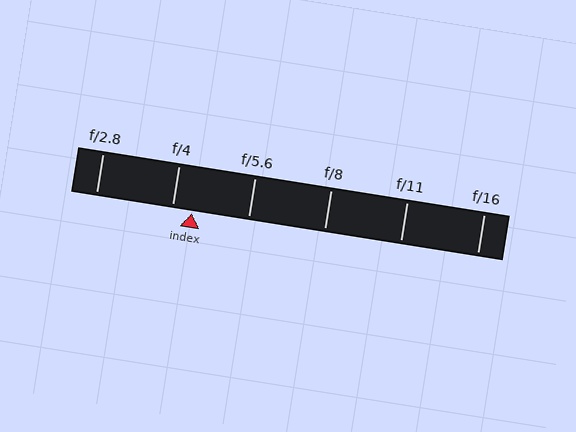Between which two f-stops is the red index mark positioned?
The index mark is between f/4 and f/5.6.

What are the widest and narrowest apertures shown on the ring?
The widest aperture shown is f/2.8 and the narrowest is f/16.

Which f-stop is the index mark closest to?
The index mark is closest to f/4.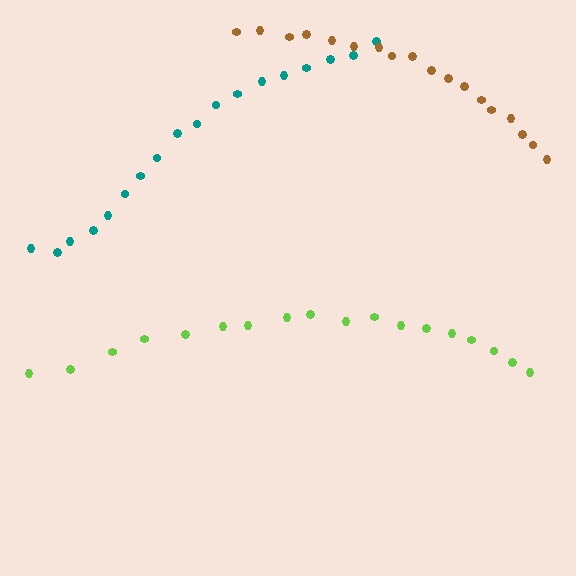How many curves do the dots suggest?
There are 3 distinct paths.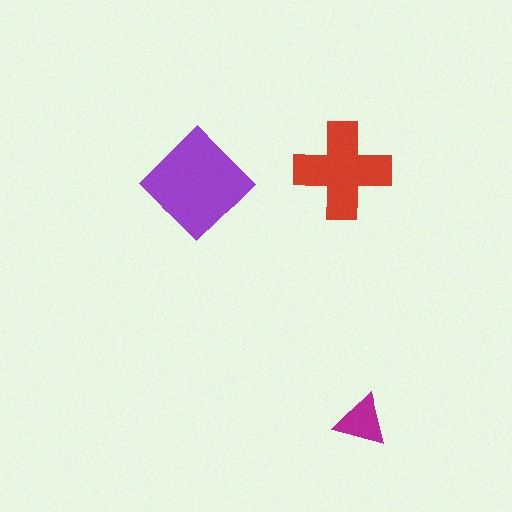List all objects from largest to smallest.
The purple diamond, the red cross, the magenta triangle.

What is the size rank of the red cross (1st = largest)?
2nd.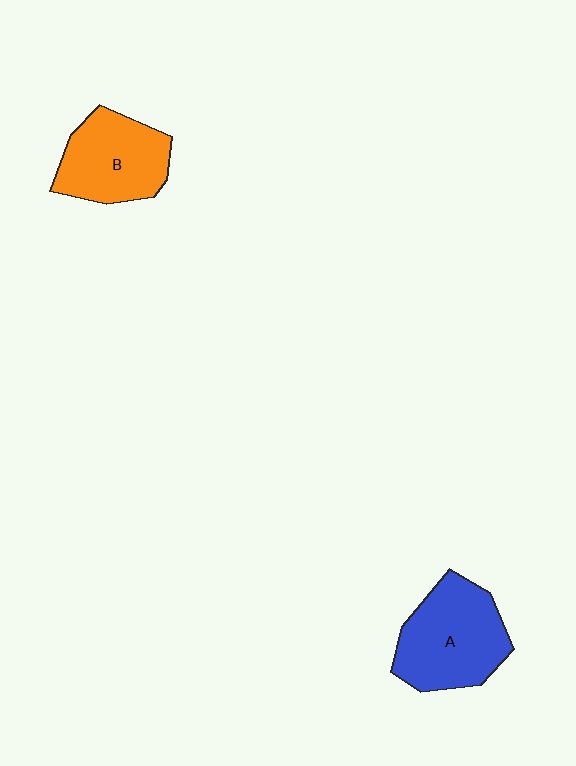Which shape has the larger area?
Shape A (blue).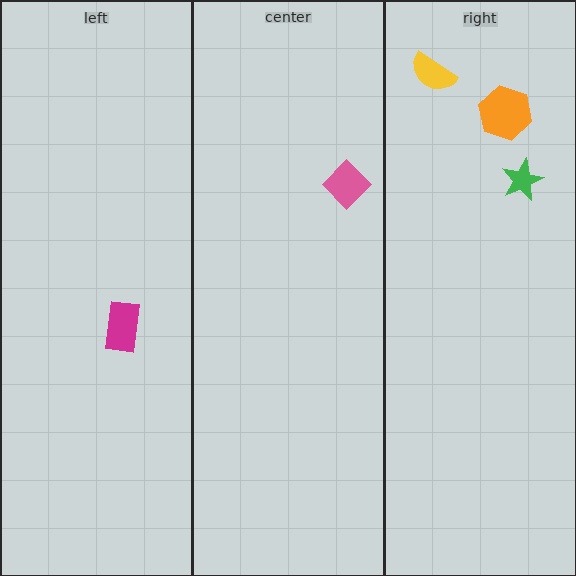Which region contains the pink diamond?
The center region.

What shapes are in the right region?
The orange hexagon, the yellow semicircle, the green star.